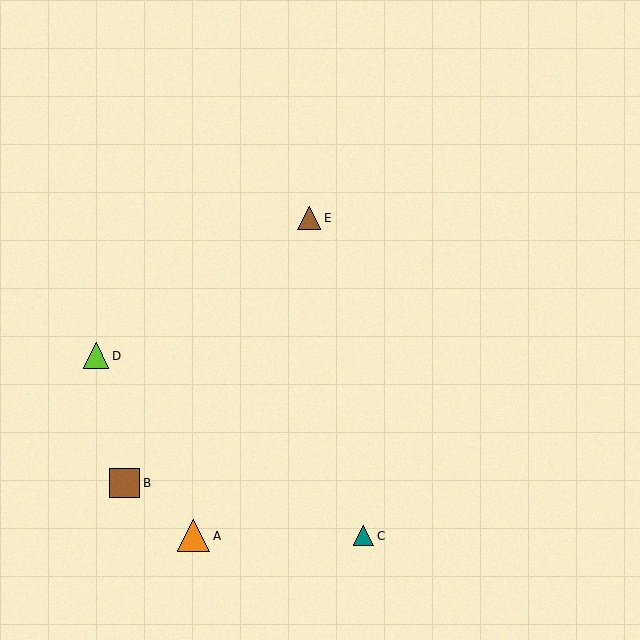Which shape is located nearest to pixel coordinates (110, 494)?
The brown square (labeled B) at (125, 483) is nearest to that location.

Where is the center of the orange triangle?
The center of the orange triangle is at (193, 536).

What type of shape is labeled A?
Shape A is an orange triangle.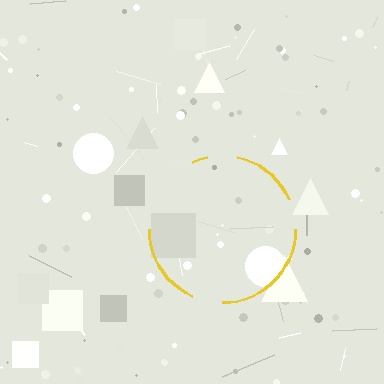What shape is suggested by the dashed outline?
The dashed outline suggests a circle.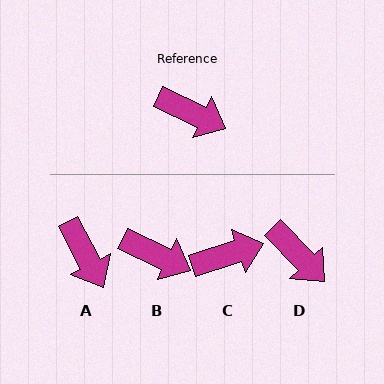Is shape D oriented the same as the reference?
No, it is off by about 21 degrees.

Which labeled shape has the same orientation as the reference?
B.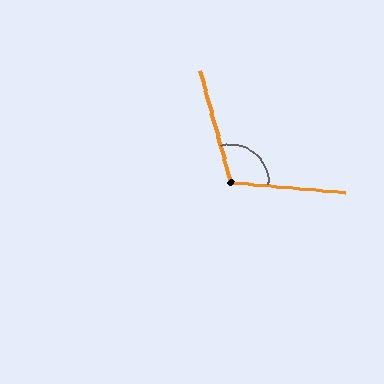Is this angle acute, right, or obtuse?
It is obtuse.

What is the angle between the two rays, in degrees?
Approximately 110 degrees.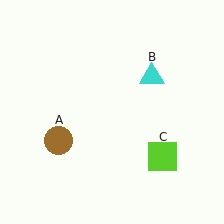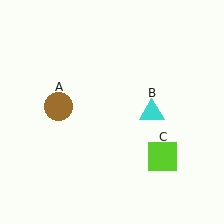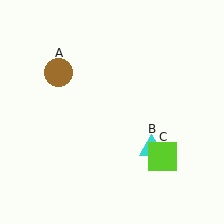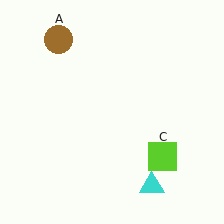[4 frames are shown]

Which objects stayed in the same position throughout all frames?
Lime square (object C) remained stationary.